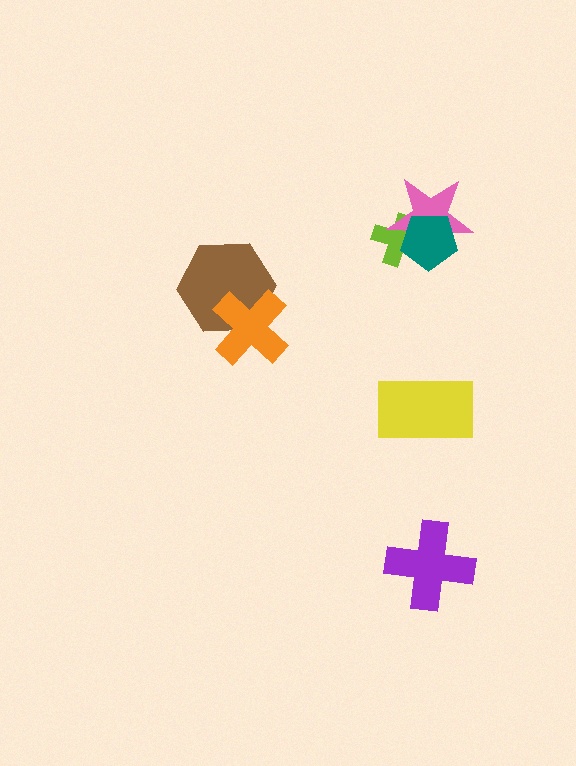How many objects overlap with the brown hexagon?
1 object overlaps with the brown hexagon.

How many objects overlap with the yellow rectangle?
0 objects overlap with the yellow rectangle.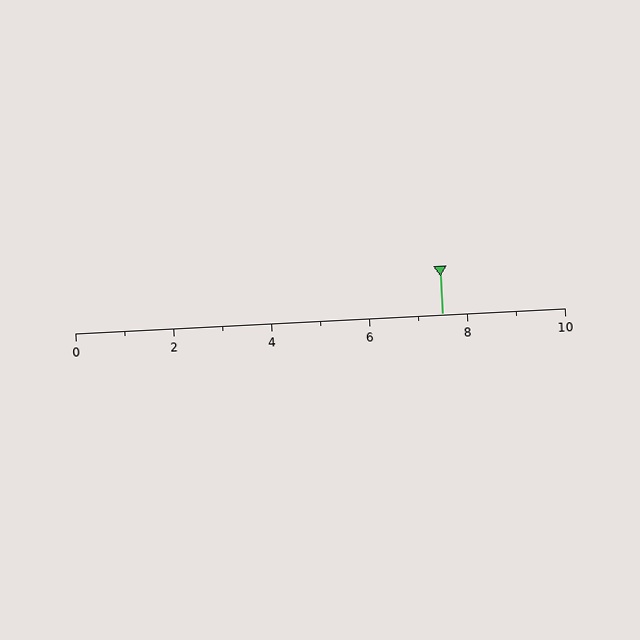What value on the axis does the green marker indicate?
The marker indicates approximately 7.5.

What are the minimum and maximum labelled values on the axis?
The axis runs from 0 to 10.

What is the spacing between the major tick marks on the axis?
The major ticks are spaced 2 apart.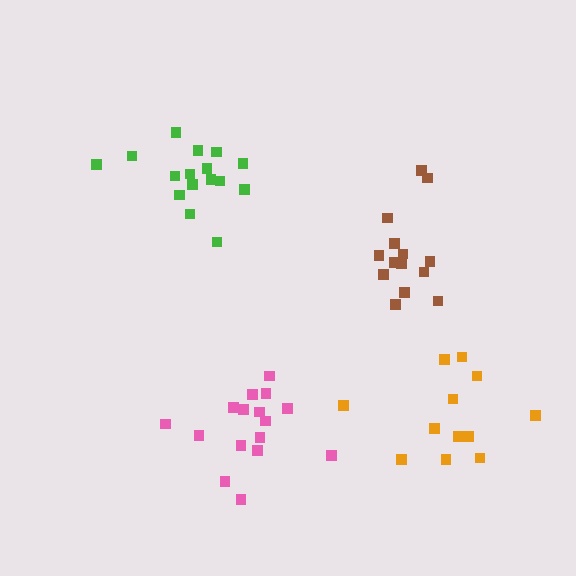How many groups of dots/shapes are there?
There are 4 groups.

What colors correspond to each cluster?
The clusters are colored: orange, green, brown, pink.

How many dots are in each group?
Group 1: 12 dots, Group 2: 16 dots, Group 3: 14 dots, Group 4: 16 dots (58 total).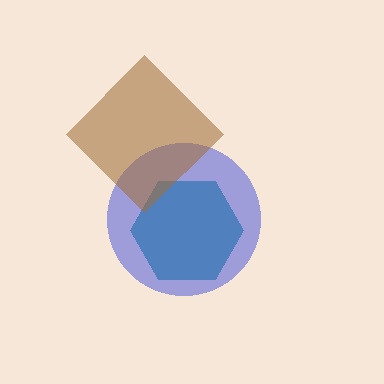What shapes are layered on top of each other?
The layered shapes are: a teal hexagon, a blue circle, a brown diamond.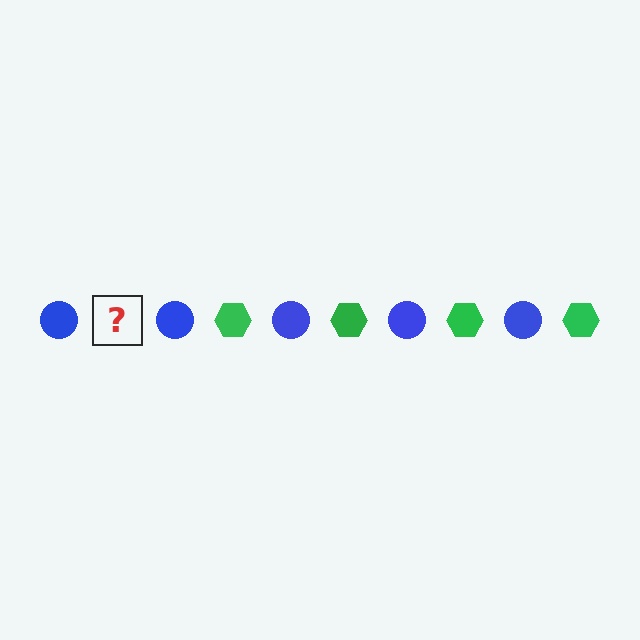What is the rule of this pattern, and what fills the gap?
The rule is that the pattern alternates between blue circle and green hexagon. The gap should be filled with a green hexagon.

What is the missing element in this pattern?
The missing element is a green hexagon.